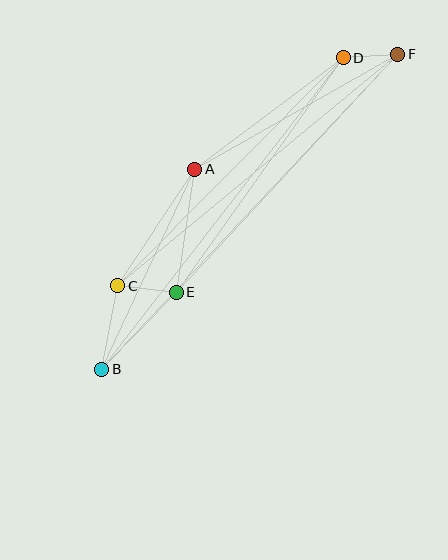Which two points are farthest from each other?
Points B and F are farthest from each other.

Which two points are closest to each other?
Points D and F are closest to each other.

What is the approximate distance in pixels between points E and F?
The distance between E and F is approximately 325 pixels.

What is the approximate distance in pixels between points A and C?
The distance between A and C is approximately 139 pixels.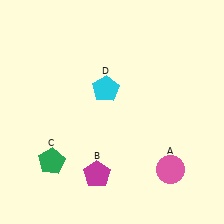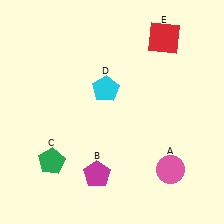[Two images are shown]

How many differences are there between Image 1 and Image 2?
There is 1 difference between the two images.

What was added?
A red square (E) was added in Image 2.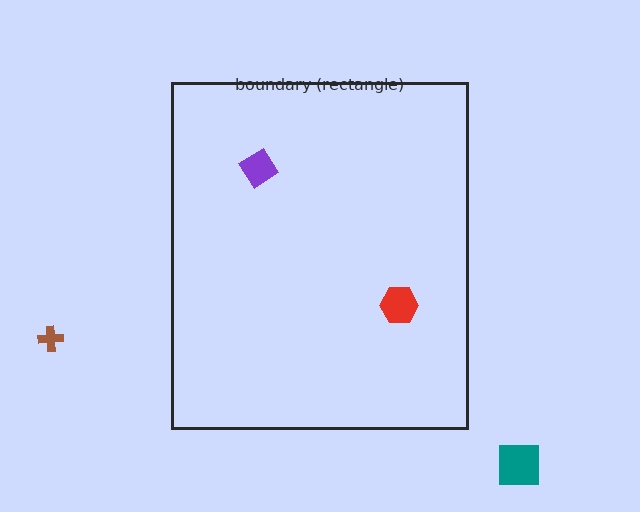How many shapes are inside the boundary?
2 inside, 2 outside.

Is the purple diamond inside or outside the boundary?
Inside.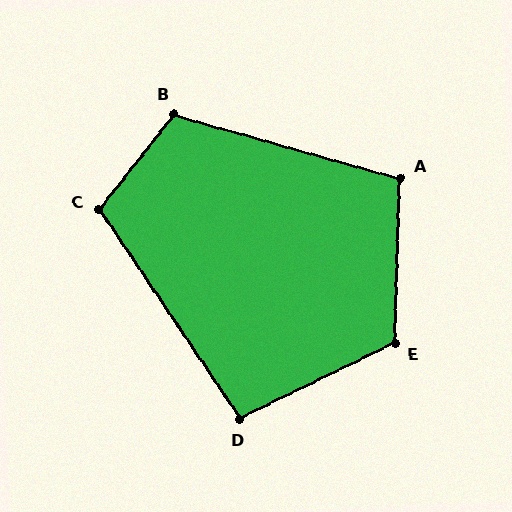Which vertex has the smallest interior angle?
D, at approximately 98 degrees.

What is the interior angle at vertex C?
Approximately 108 degrees (obtuse).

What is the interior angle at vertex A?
Approximately 104 degrees (obtuse).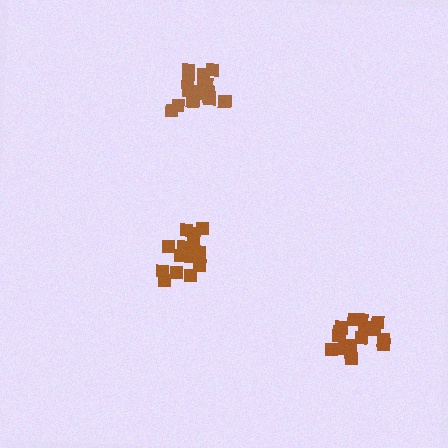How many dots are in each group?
Group 1: 16 dots, Group 2: 17 dots, Group 3: 16 dots (49 total).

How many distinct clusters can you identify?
There are 3 distinct clusters.